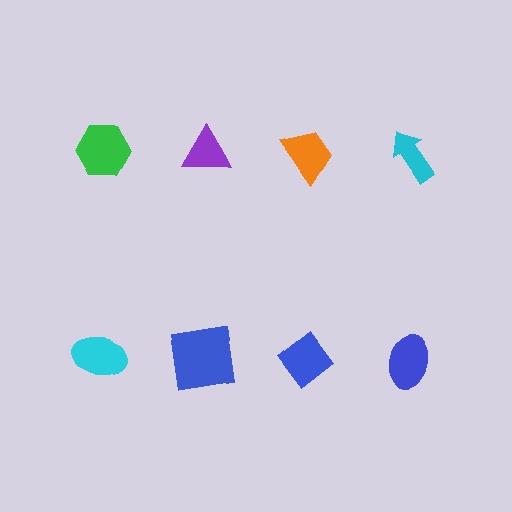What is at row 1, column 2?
A purple triangle.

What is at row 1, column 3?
An orange trapezoid.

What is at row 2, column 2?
A blue square.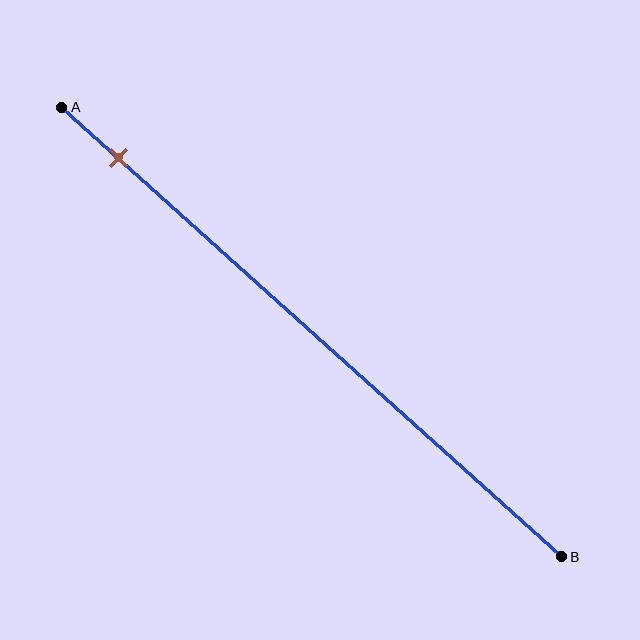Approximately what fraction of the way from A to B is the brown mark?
The brown mark is approximately 10% of the way from A to B.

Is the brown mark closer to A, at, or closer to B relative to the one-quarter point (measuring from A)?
The brown mark is closer to point A than the one-quarter point of segment AB.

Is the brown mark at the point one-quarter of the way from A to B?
No, the mark is at about 10% from A, not at the 25% one-quarter point.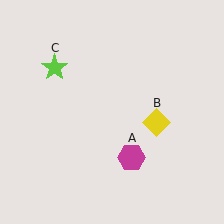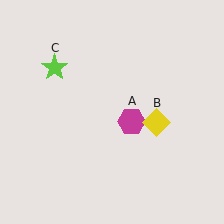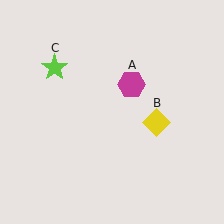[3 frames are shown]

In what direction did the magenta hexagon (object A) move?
The magenta hexagon (object A) moved up.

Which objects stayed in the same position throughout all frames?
Yellow diamond (object B) and lime star (object C) remained stationary.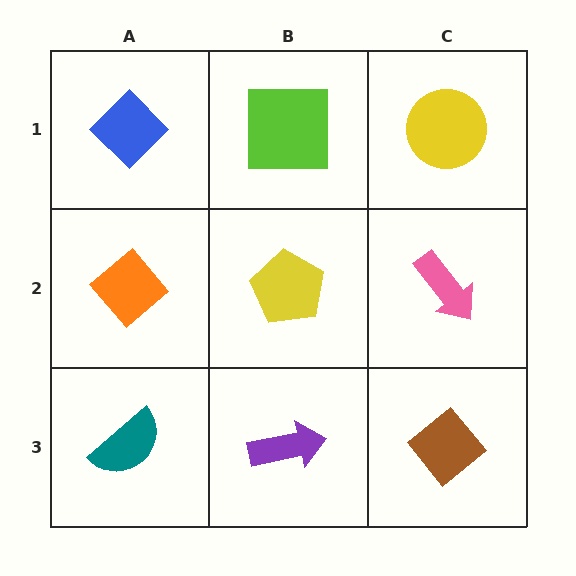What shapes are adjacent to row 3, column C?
A pink arrow (row 2, column C), a purple arrow (row 3, column B).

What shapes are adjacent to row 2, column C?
A yellow circle (row 1, column C), a brown diamond (row 3, column C), a yellow pentagon (row 2, column B).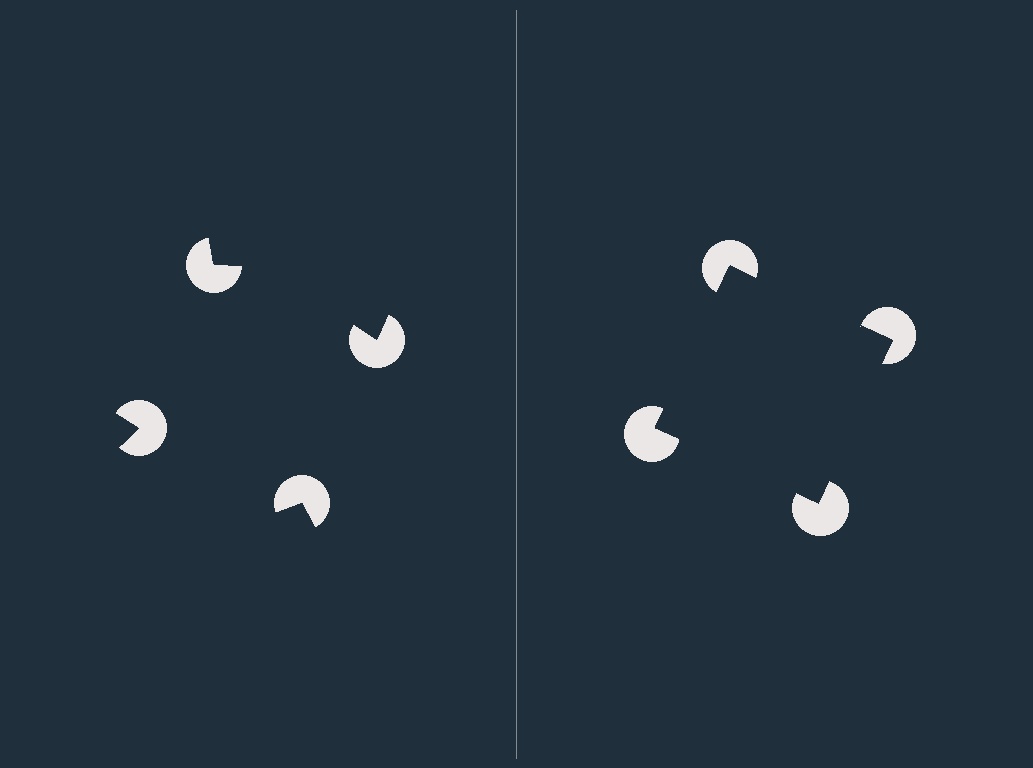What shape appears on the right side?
An illusory square.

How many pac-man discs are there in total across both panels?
8 — 4 on each side.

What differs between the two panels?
The pac-man discs are positioned identically on both sides; only the wedge orientations differ. On the right they align to a square; on the left they are misaligned.